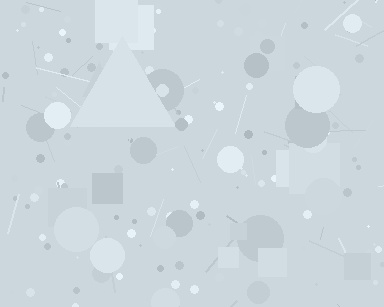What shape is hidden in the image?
A triangle is hidden in the image.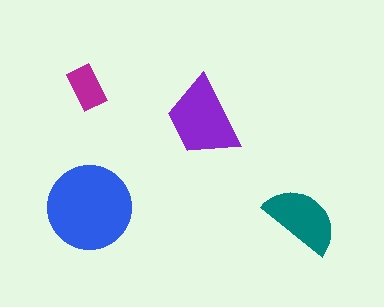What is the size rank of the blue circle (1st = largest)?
1st.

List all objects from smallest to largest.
The magenta rectangle, the teal semicircle, the purple trapezoid, the blue circle.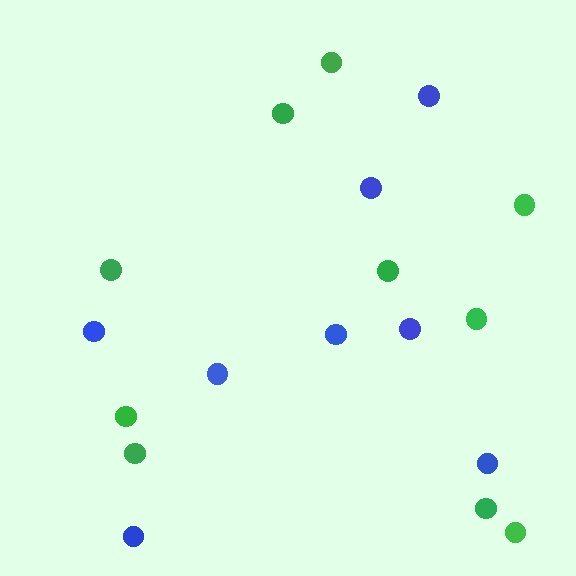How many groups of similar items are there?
There are 2 groups: one group of green circles (10) and one group of blue circles (8).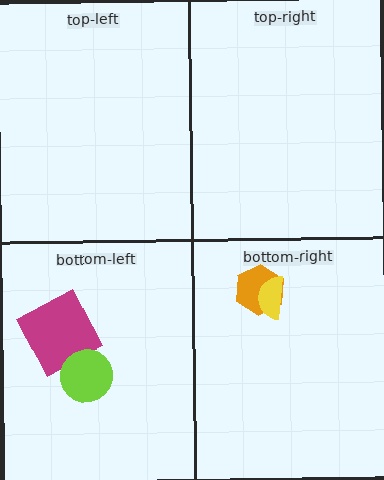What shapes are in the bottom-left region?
The magenta square, the lime circle.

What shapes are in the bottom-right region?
The orange hexagon, the yellow semicircle.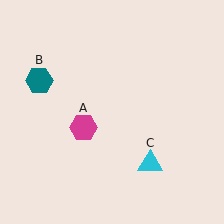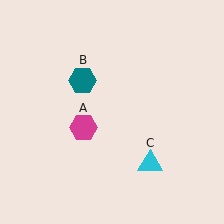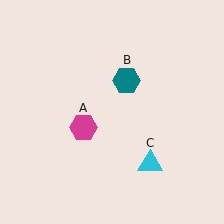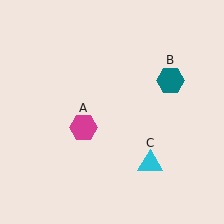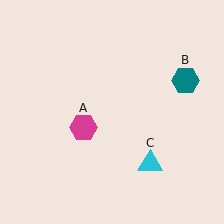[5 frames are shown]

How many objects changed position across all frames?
1 object changed position: teal hexagon (object B).